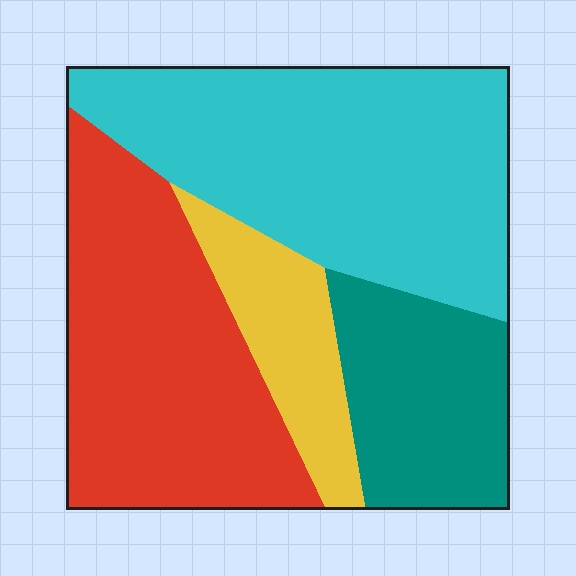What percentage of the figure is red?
Red takes up about one third (1/3) of the figure.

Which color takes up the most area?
Cyan, at roughly 40%.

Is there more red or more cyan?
Cyan.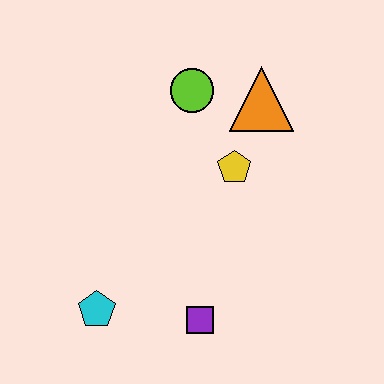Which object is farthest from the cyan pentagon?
The orange triangle is farthest from the cyan pentagon.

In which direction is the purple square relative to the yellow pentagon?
The purple square is below the yellow pentagon.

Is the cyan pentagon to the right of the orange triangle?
No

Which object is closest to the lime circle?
The orange triangle is closest to the lime circle.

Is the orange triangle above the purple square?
Yes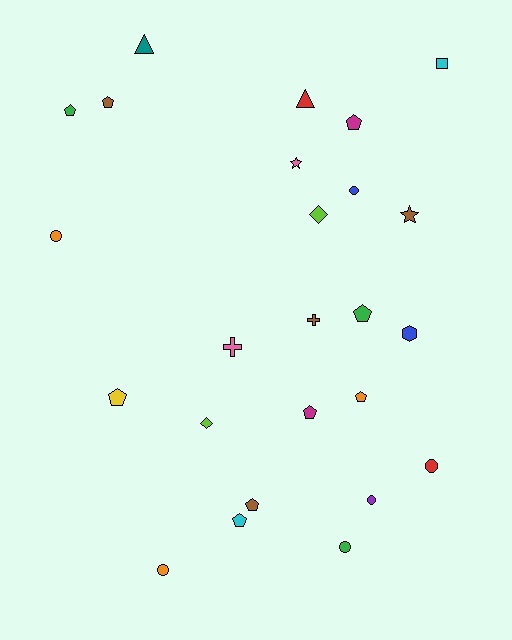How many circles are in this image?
There are 6 circles.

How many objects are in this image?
There are 25 objects.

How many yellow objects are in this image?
There is 1 yellow object.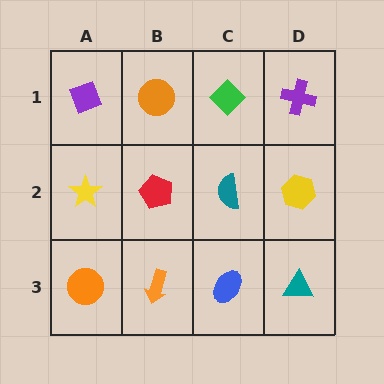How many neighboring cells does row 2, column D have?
3.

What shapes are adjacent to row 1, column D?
A yellow hexagon (row 2, column D), a green diamond (row 1, column C).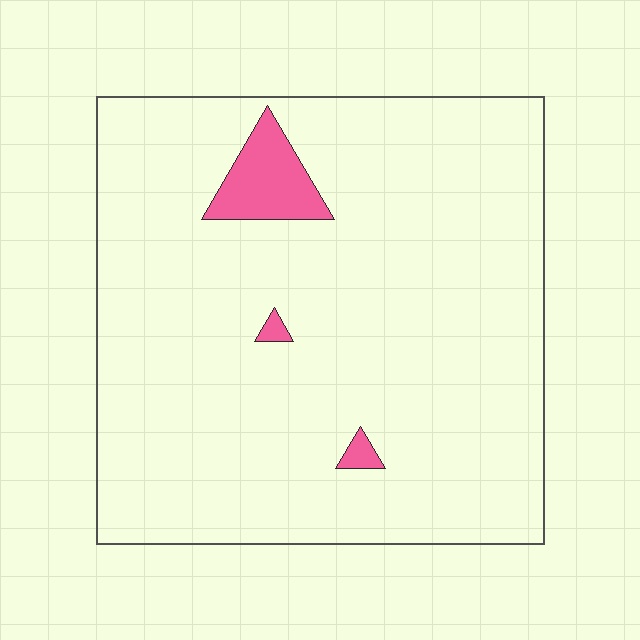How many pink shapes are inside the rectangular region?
3.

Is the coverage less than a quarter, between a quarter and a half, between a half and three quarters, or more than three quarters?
Less than a quarter.